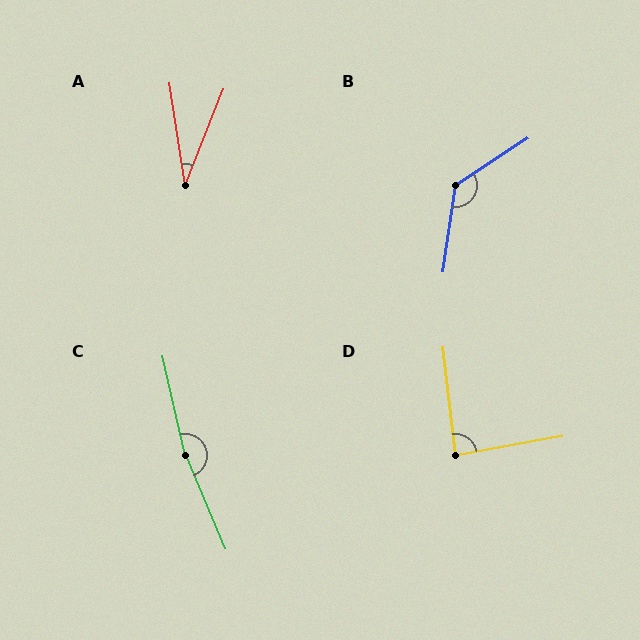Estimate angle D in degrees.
Approximately 86 degrees.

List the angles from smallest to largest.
A (30°), D (86°), B (131°), C (170°).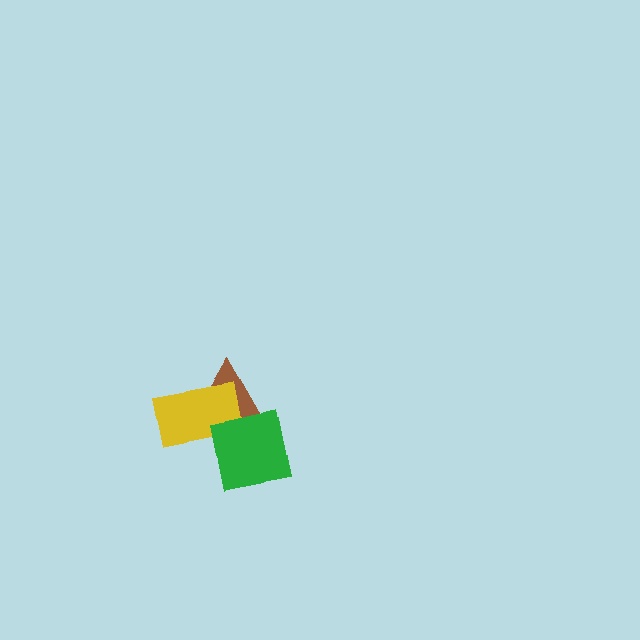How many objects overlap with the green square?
2 objects overlap with the green square.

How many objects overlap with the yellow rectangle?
2 objects overlap with the yellow rectangle.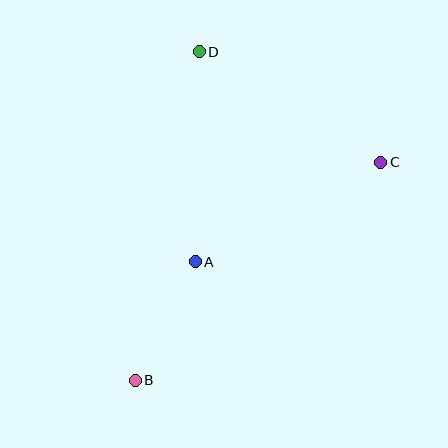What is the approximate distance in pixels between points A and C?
The distance between A and C is approximately 210 pixels.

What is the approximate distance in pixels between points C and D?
The distance between C and D is approximately 213 pixels.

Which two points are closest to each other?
Points A and B are closest to each other.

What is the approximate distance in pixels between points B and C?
The distance between B and C is approximately 328 pixels.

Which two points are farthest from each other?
Points B and D are farthest from each other.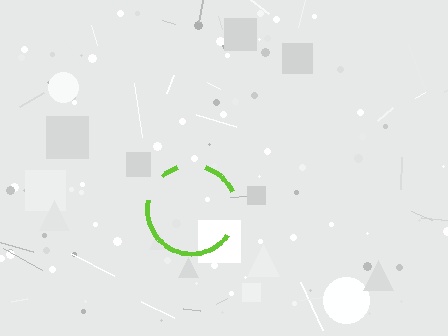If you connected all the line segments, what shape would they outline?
They would outline a circle.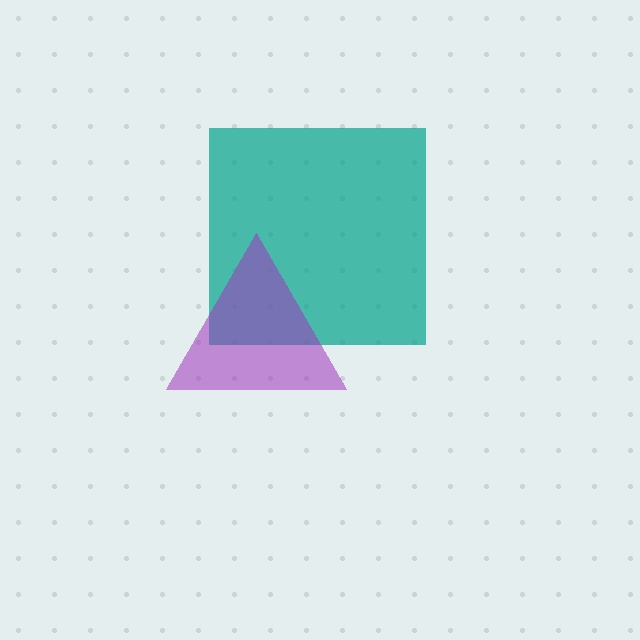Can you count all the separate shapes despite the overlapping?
Yes, there are 2 separate shapes.